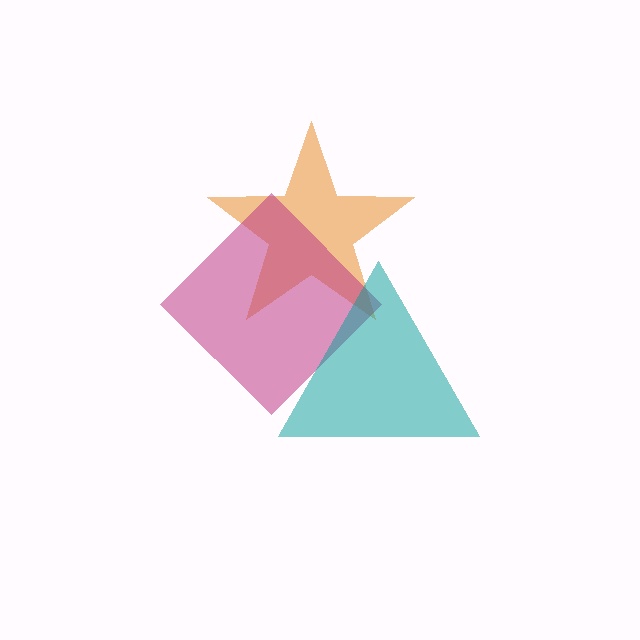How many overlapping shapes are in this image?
There are 3 overlapping shapes in the image.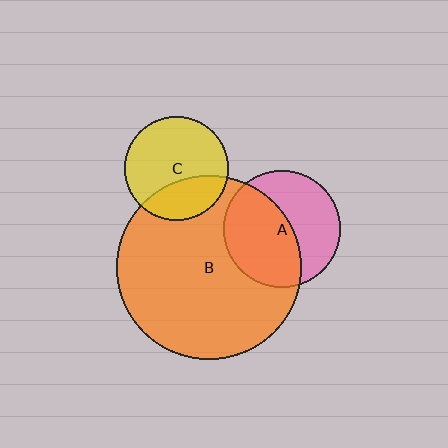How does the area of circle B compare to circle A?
Approximately 2.5 times.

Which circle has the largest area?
Circle B (orange).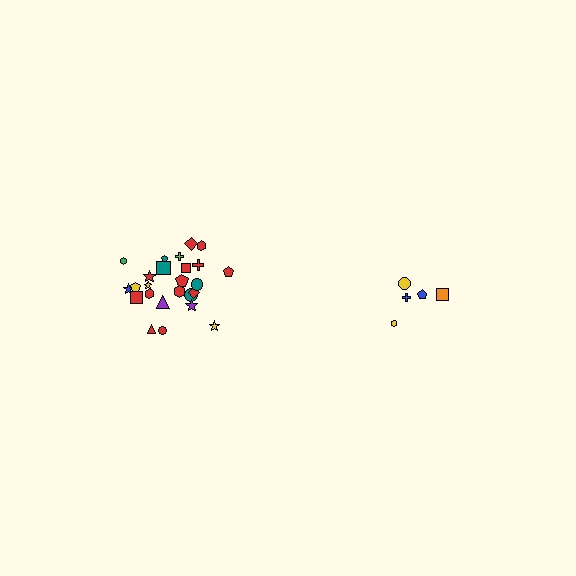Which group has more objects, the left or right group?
The left group.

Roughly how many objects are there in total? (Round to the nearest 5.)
Roughly 30 objects in total.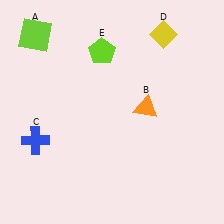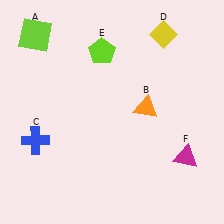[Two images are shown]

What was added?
A magenta triangle (F) was added in Image 2.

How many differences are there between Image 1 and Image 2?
There is 1 difference between the two images.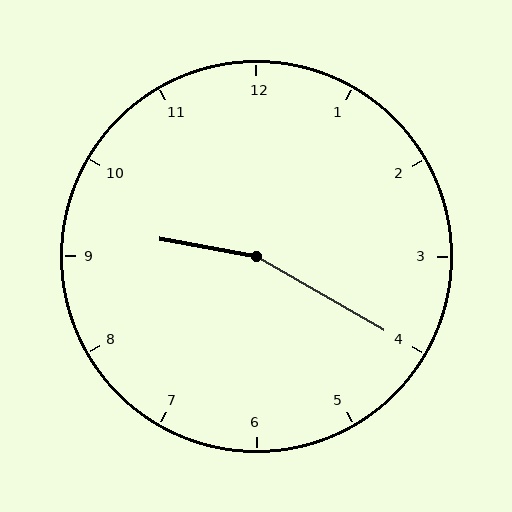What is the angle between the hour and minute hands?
Approximately 160 degrees.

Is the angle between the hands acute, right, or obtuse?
It is obtuse.